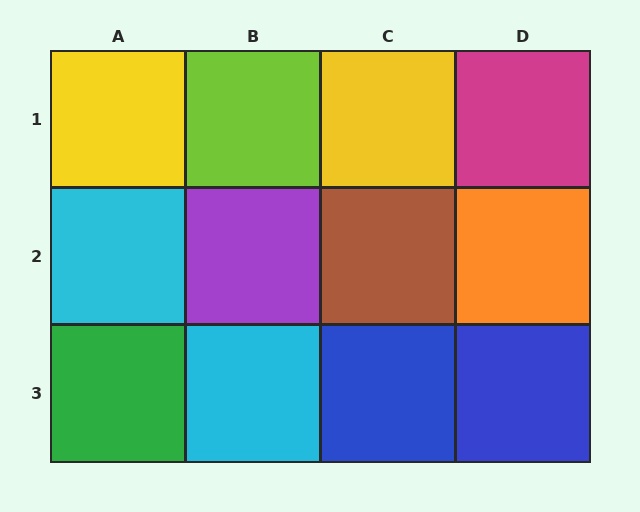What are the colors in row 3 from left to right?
Green, cyan, blue, blue.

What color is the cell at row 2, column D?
Orange.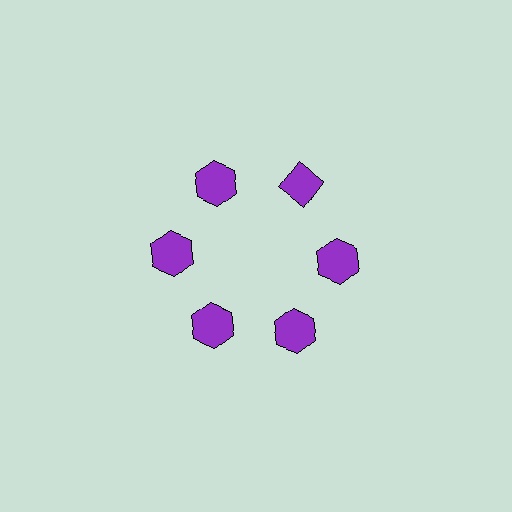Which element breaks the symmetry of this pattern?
The purple diamond at roughly the 1 o'clock position breaks the symmetry. All other shapes are purple hexagons.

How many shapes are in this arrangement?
There are 6 shapes arranged in a ring pattern.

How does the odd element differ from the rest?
It has a different shape: diamond instead of hexagon.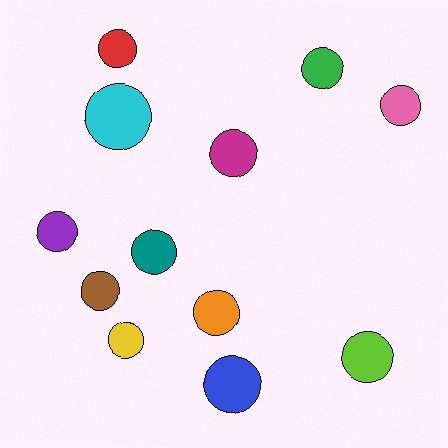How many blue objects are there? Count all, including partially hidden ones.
There is 1 blue object.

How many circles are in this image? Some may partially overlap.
There are 12 circles.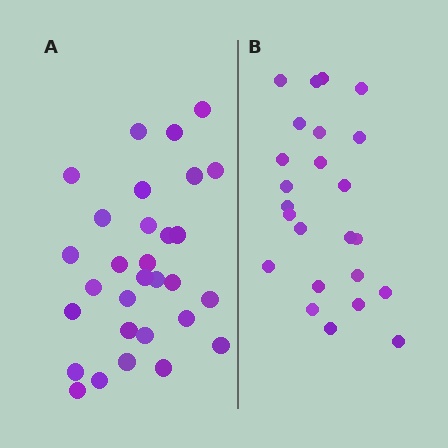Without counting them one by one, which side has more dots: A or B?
Region A (the left region) has more dots.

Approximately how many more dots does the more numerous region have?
Region A has about 6 more dots than region B.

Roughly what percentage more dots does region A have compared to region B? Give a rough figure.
About 25% more.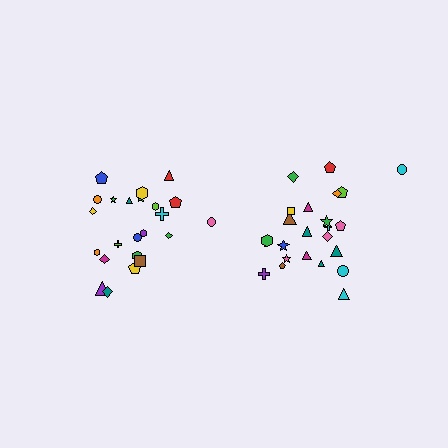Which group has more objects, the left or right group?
The right group.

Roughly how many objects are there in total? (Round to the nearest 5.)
Roughly 45 objects in total.